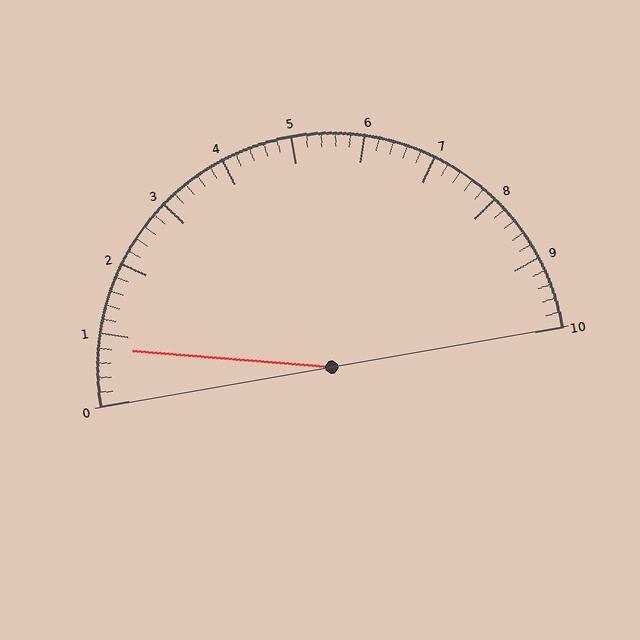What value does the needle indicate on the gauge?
The needle indicates approximately 0.8.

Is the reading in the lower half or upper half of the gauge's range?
The reading is in the lower half of the range (0 to 10).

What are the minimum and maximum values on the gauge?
The gauge ranges from 0 to 10.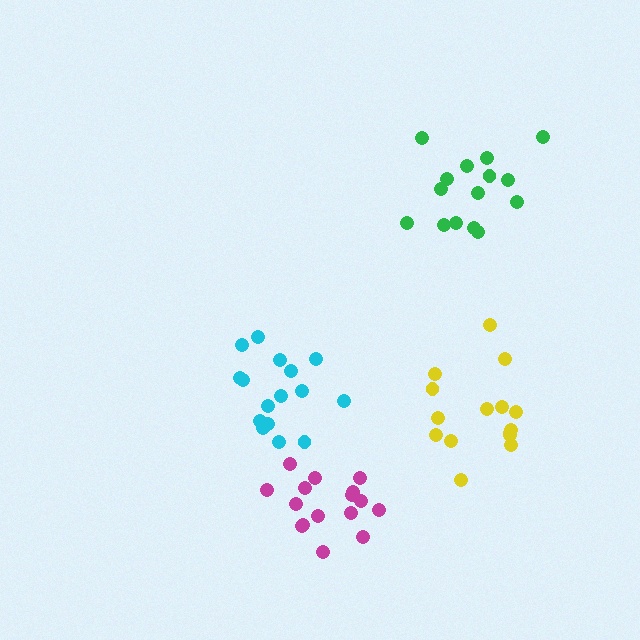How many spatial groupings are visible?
There are 4 spatial groupings.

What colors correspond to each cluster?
The clusters are colored: green, magenta, yellow, cyan.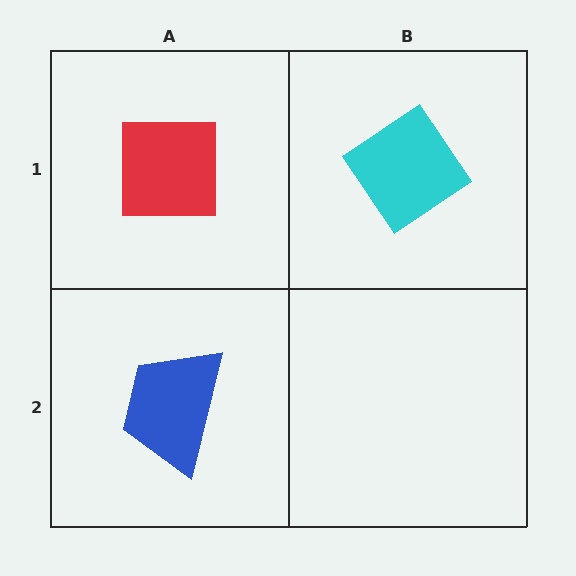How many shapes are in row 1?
2 shapes.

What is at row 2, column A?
A blue trapezoid.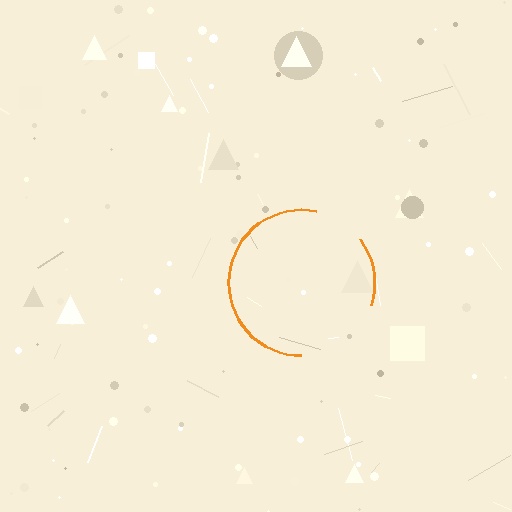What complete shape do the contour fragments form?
The contour fragments form a circle.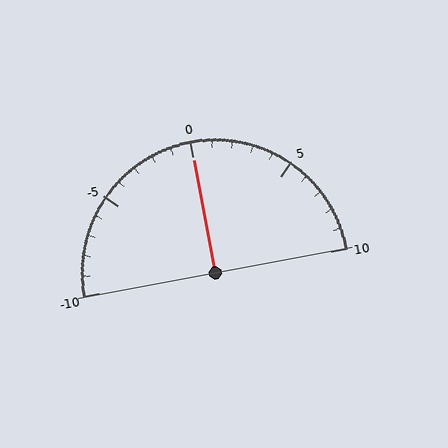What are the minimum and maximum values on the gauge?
The gauge ranges from -10 to 10.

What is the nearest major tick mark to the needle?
The nearest major tick mark is 0.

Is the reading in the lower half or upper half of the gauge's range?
The reading is in the upper half of the range (-10 to 10).